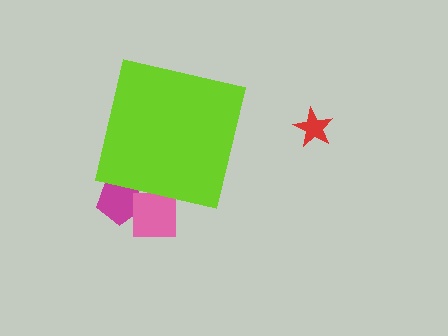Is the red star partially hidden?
No, the red star is fully visible.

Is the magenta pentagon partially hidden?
Yes, the magenta pentagon is partially hidden behind the lime square.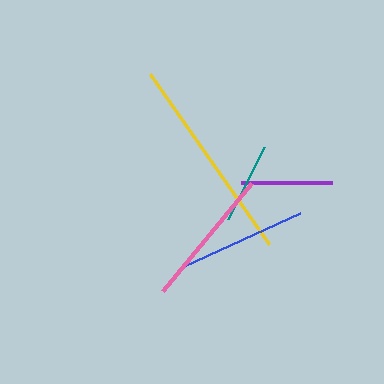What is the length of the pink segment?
The pink segment is approximately 140 pixels long.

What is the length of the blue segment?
The blue segment is approximately 127 pixels long.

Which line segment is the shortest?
The teal line is the shortest at approximately 81 pixels.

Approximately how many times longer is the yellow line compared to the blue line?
The yellow line is approximately 1.6 times the length of the blue line.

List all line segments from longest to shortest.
From longest to shortest: yellow, pink, blue, purple, teal.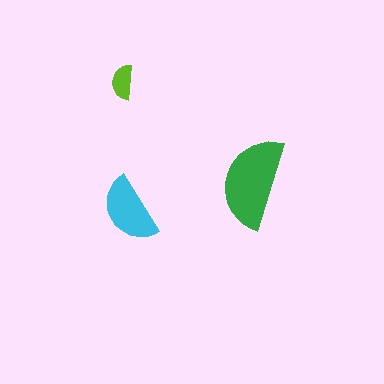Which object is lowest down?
The cyan semicircle is bottommost.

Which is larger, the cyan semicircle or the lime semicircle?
The cyan one.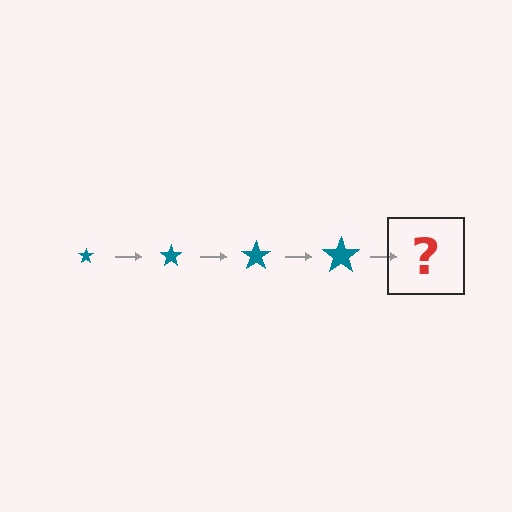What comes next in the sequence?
The next element should be a teal star, larger than the previous one.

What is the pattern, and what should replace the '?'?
The pattern is that the star gets progressively larger each step. The '?' should be a teal star, larger than the previous one.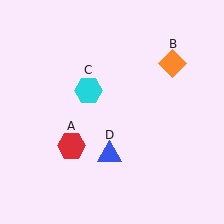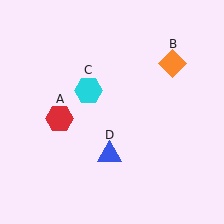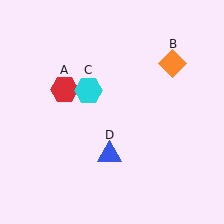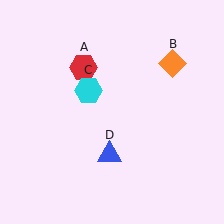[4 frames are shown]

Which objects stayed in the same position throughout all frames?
Orange diamond (object B) and cyan hexagon (object C) and blue triangle (object D) remained stationary.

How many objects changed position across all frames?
1 object changed position: red hexagon (object A).